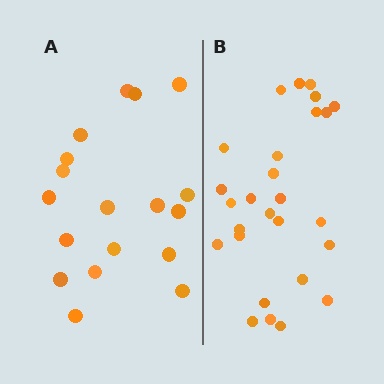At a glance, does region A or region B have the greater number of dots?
Region B (the right region) has more dots.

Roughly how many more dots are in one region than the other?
Region B has roughly 8 or so more dots than region A.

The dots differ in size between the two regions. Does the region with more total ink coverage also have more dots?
No. Region A has more total ink coverage because its dots are larger, but region B actually contains more individual dots. Total area can be misleading — the number of items is what matters here.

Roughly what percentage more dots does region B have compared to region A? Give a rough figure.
About 50% more.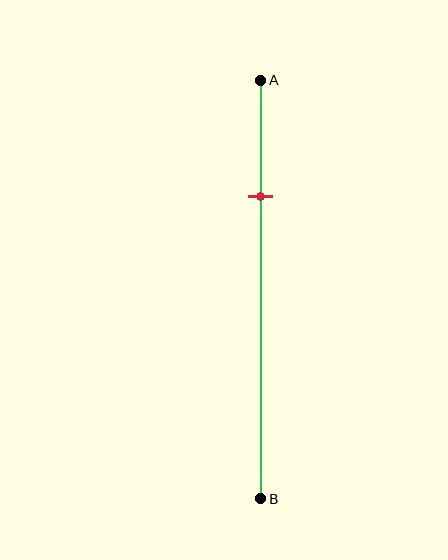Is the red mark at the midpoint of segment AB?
No, the mark is at about 30% from A, not at the 50% midpoint.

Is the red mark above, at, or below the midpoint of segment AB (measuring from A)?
The red mark is above the midpoint of segment AB.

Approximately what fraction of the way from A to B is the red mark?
The red mark is approximately 30% of the way from A to B.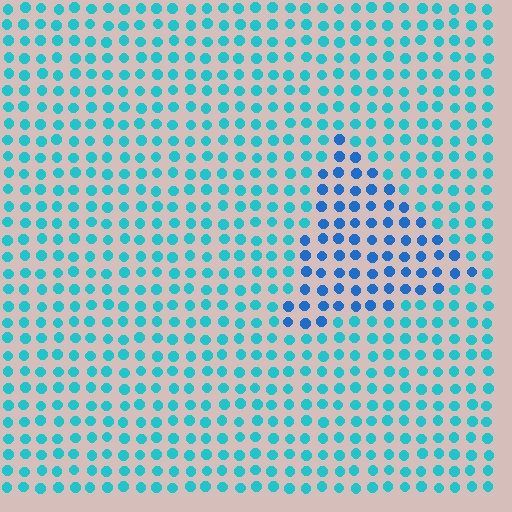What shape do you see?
I see a triangle.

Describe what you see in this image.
The image is filled with small cyan elements in a uniform arrangement. A triangle-shaped region is visible where the elements are tinted to a slightly different hue, forming a subtle color boundary.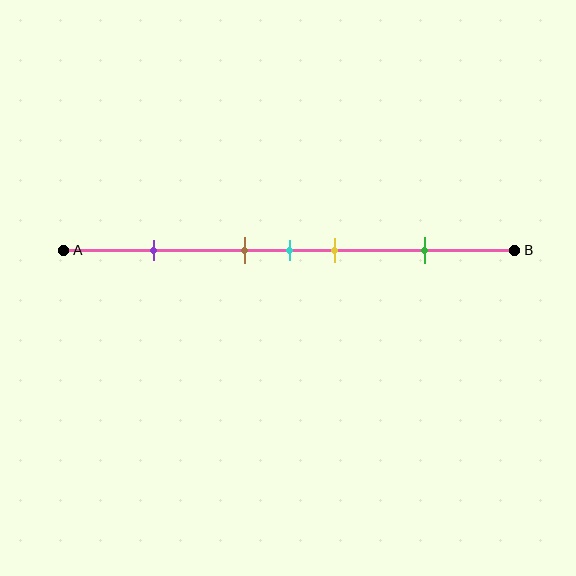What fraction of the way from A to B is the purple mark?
The purple mark is approximately 20% (0.2) of the way from A to B.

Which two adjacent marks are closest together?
The brown and cyan marks are the closest adjacent pair.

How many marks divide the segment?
There are 5 marks dividing the segment.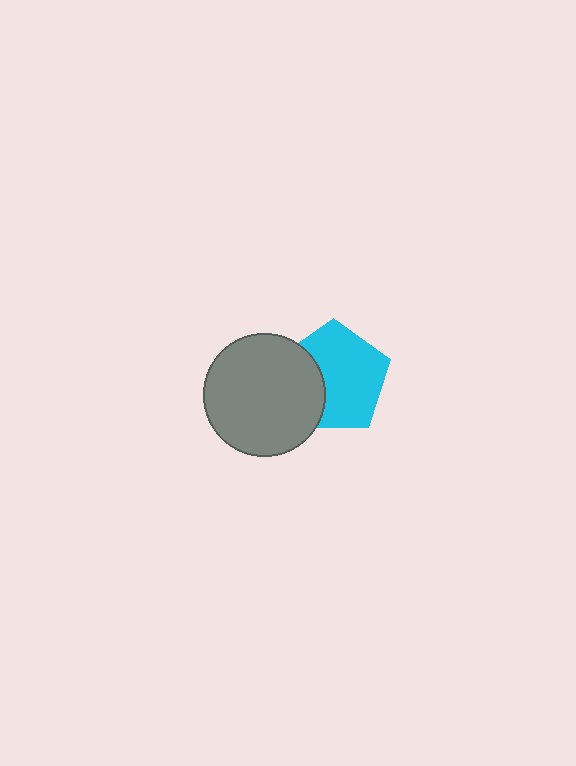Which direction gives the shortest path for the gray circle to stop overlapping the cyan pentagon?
Moving left gives the shortest separation.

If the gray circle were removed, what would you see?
You would see the complete cyan pentagon.